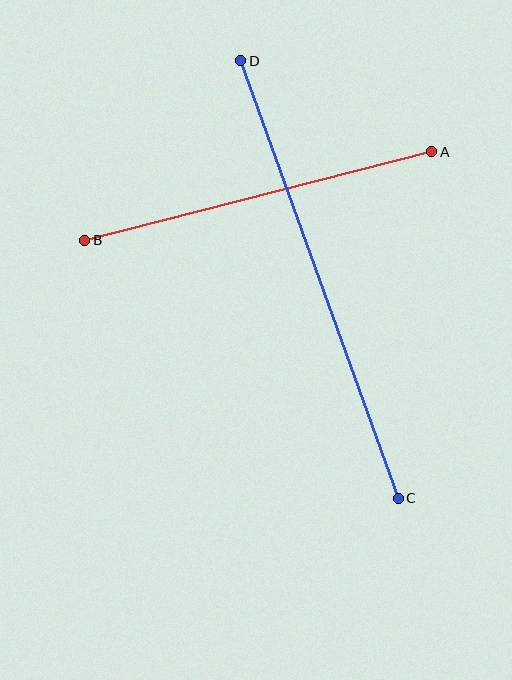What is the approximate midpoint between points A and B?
The midpoint is at approximately (258, 196) pixels.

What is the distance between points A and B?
The distance is approximately 358 pixels.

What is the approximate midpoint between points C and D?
The midpoint is at approximately (319, 280) pixels.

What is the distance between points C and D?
The distance is approximately 465 pixels.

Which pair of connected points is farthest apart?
Points C and D are farthest apart.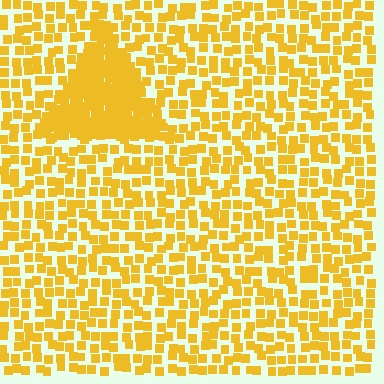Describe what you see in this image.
The image contains small yellow elements arranged at two different densities. A triangle-shaped region is visible where the elements are more densely packed than the surrounding area.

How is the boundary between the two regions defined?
The boundary is defined by a change in element density (approximately 2.5x ratio). All elements are the same color, size, and shape.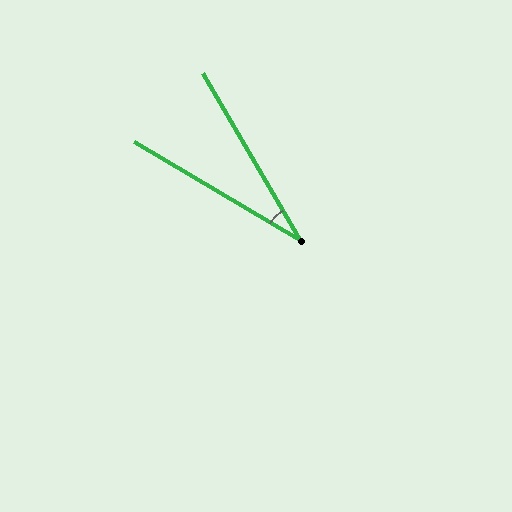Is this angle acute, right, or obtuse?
It is acute.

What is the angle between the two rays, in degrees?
Approximately 29 degrees.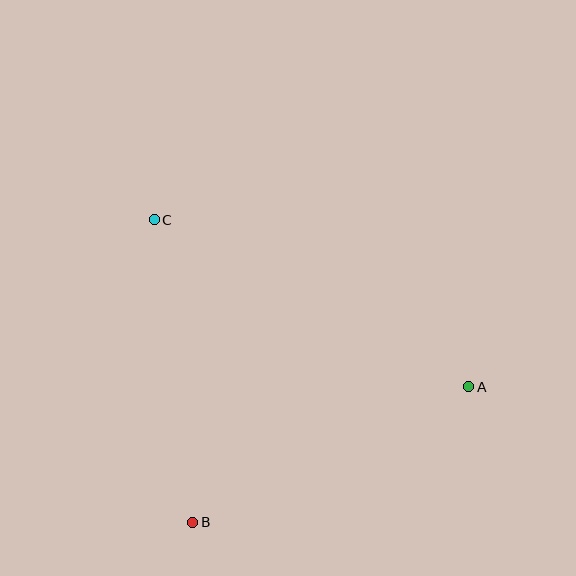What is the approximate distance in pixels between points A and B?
The distance between A and B is approximately 308 pixels.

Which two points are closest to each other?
Points B and C are closest to each other.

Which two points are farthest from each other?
Points A and C are farthest from each other.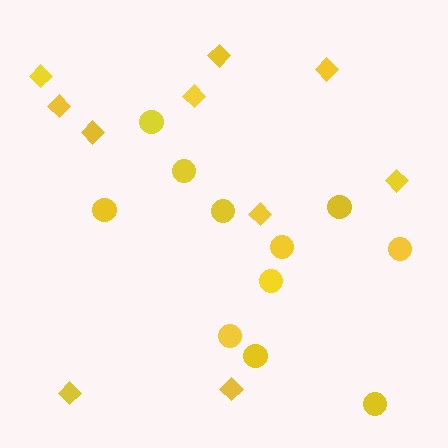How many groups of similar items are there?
There are 2 groups: one group of diamonds (10) and one group of circles (11).